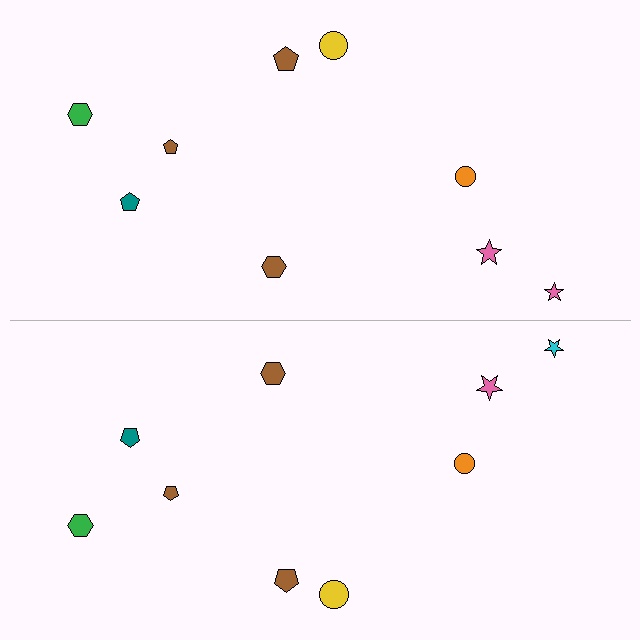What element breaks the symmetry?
The cyan star on the bottom side breaks the symmetry — its mirror counterpart is pink.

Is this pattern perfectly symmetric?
No, the pattern is not perfectly symmetric. The cyan star on the bottom side breaks the symmetry — its mirror counterpart is pink.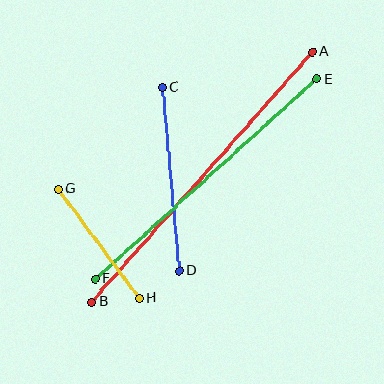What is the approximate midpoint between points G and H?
The midpoint is at approximately (99, 244) pixels.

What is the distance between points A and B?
The distance is approximately 334 pixels.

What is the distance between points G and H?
The distance is approximately 136 pixels.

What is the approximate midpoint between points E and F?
The midpoint is at approximately (206, 179) pixels.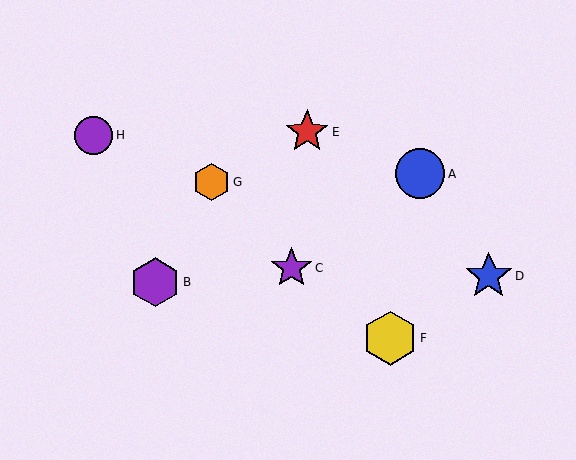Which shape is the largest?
The yellow hexagon (labeled F) is the largest.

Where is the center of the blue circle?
The center of the blue circle is at (420, 174).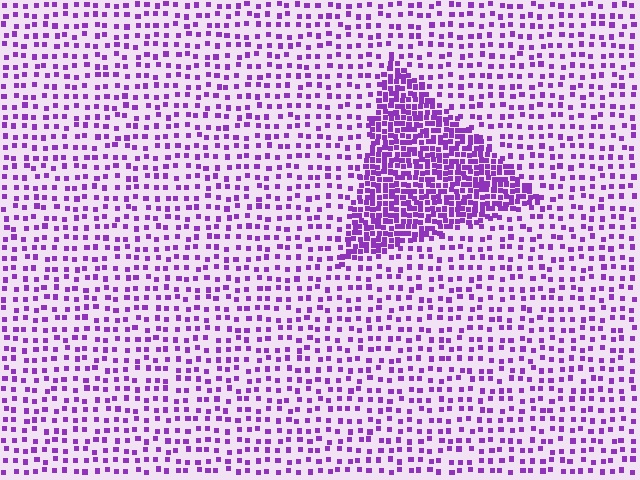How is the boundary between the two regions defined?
The boundary is defined by a change in element density (approximately 2.8x ratio). All elements are the same color, size, and shape.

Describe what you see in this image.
The image contains small purple elements arranged at two different densities. A triangle-shaped region is visible where the elements are more densely packed than the surrounding area.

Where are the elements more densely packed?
The elements are more densely packed inside the triangle boundary.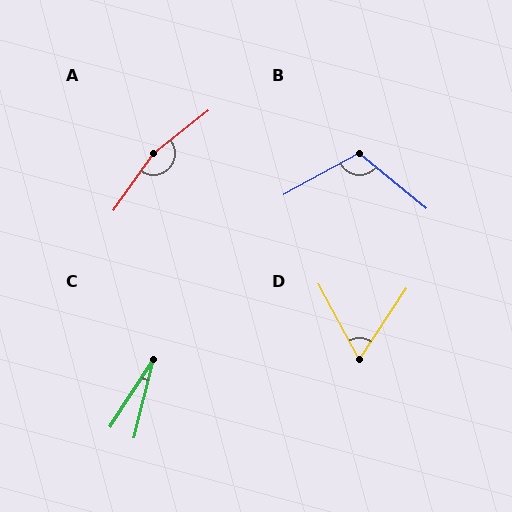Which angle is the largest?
A, at approximately 164 degrees.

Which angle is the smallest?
C, at approximately 19 degrees.